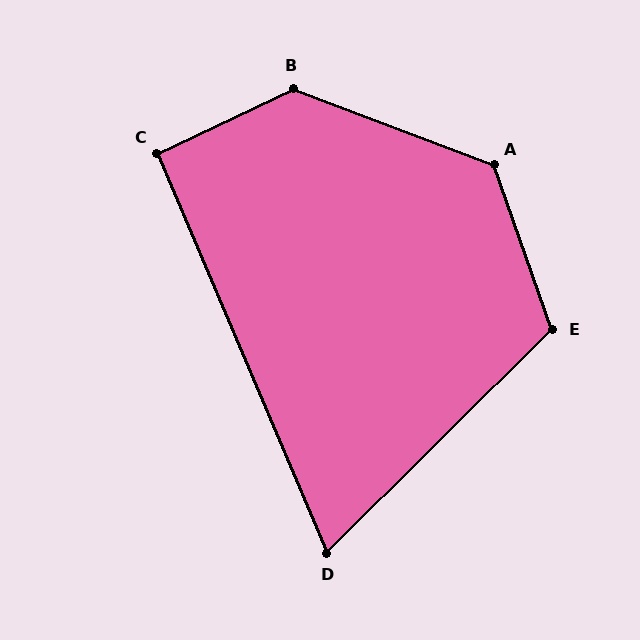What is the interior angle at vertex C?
Approximately 92 degrees (approximately right).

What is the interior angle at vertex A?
Approximately 131 degrees (obtuse).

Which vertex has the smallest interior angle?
D, at approximately 68 degrees.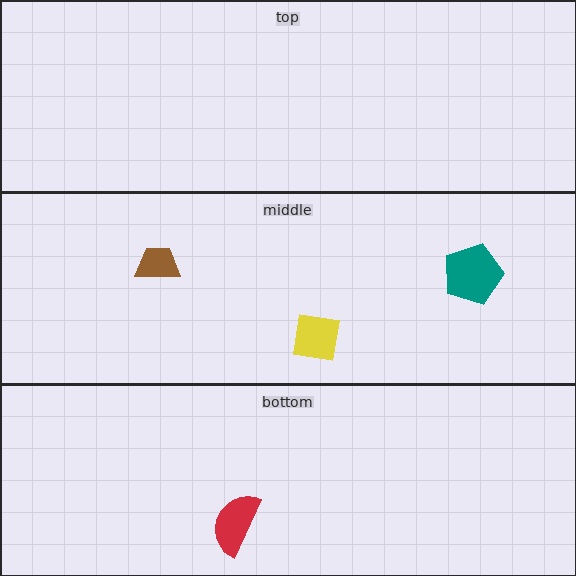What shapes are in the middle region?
The yellow square, the teal pentagon, the brown trapezoid.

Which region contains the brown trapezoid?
The middle region.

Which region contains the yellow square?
The middle region.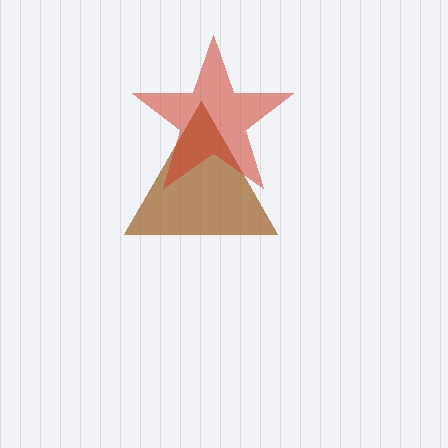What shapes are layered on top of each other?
The layered shapes are: a brown triangle, a red star.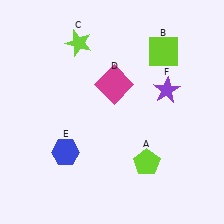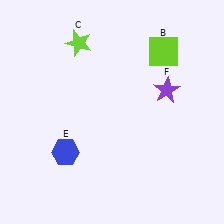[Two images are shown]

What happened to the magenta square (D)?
The magenta square (D) was removed in Image 2. It was in the top-right area of Image 1.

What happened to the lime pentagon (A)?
The lime pentagon (A) was removed in Image 2. It was in the bottom-right area of Image 1.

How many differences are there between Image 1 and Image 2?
There are 2 differences between the two images.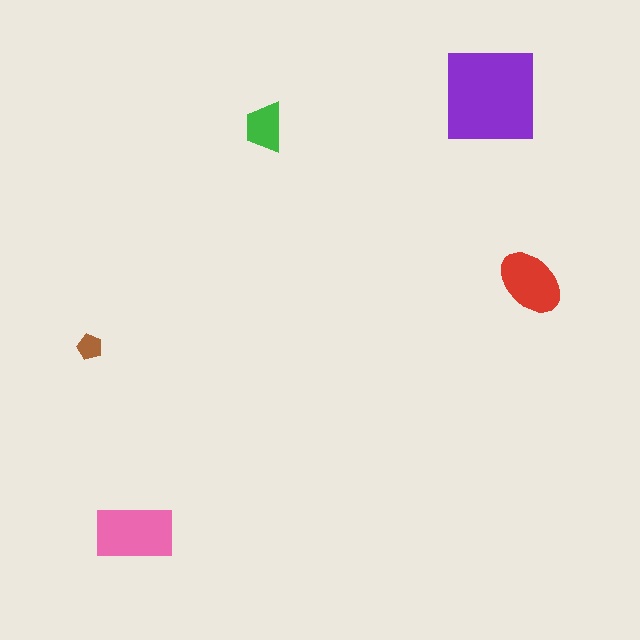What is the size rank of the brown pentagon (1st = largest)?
5th.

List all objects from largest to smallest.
The purple square, the pink rectangle, the red ellipse, the green trapezoid, the brown pentagon.